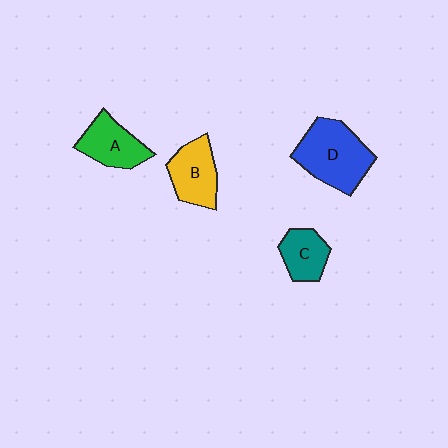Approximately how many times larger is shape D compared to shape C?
Approximately 1.9 times.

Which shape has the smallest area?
Shape C (teal).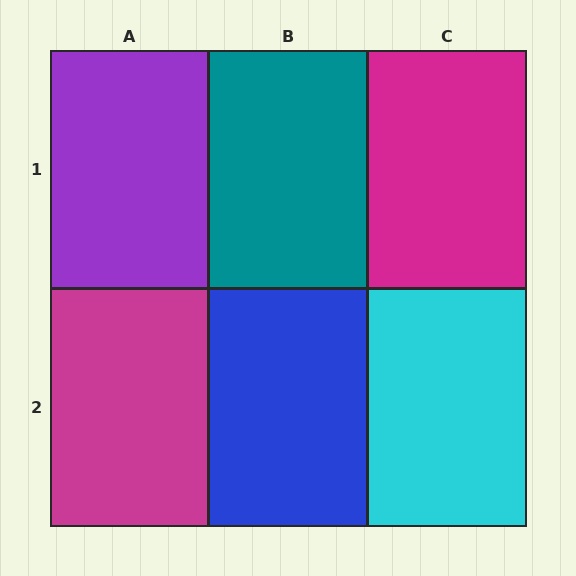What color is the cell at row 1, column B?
Teal.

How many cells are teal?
1 cell is teal.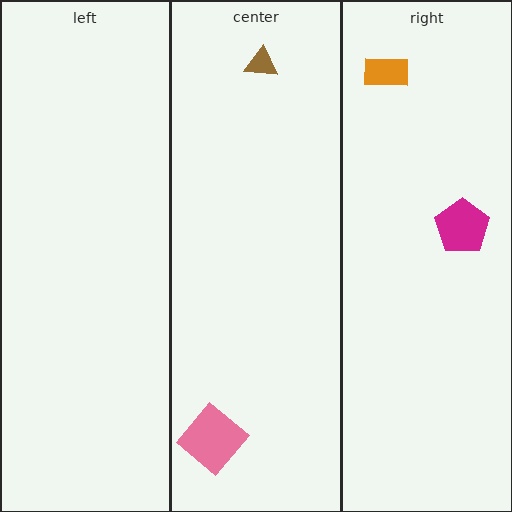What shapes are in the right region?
The magenta pentagon, the orange rectangle.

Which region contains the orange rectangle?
The right region.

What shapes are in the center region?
The pink diamond, the brown triangle.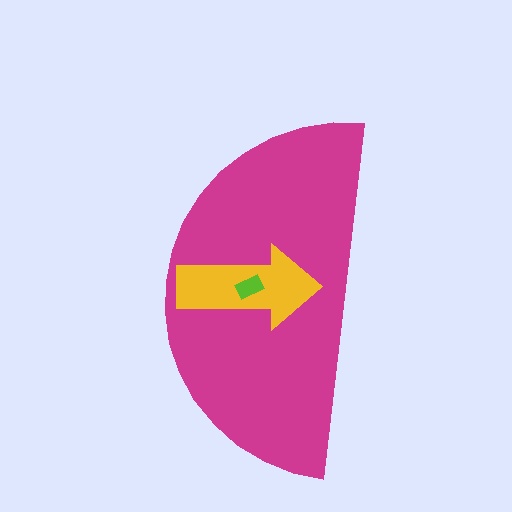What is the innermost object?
The lime rectangle.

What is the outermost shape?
The magenta semicircle.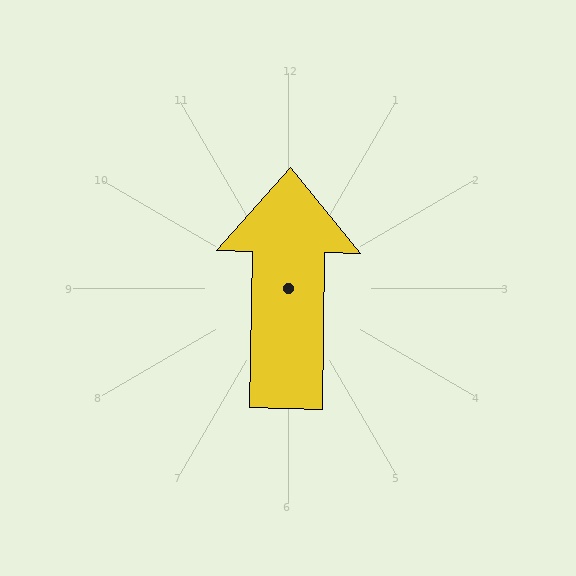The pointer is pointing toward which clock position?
Roughly 12 o'clock.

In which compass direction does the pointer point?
North.